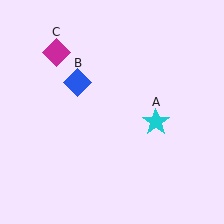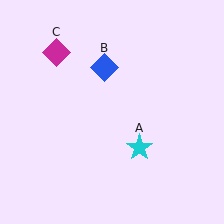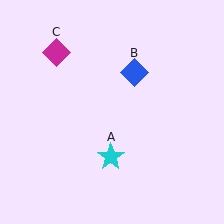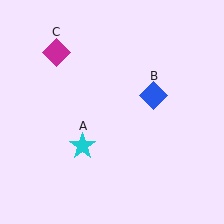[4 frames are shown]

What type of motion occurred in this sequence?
The cyan star (object A), blue diamond (object B) rotated clockwise around the center of the scene.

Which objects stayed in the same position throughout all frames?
Magenta diamond (object C) remained stationary.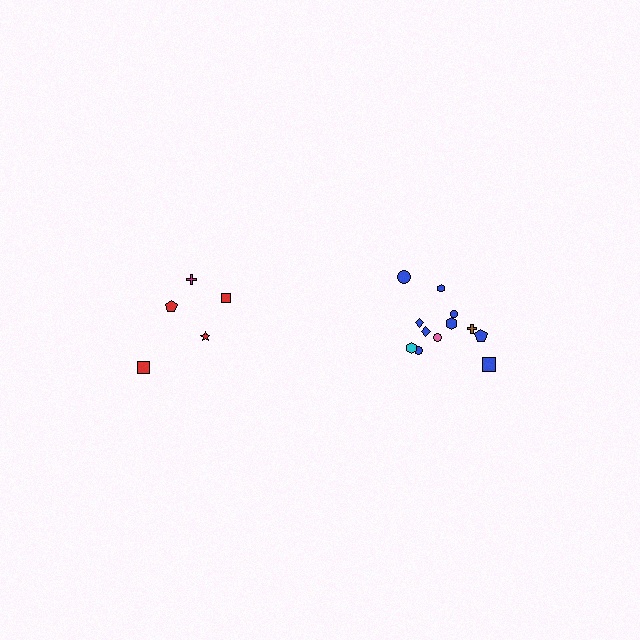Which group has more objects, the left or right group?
The right group.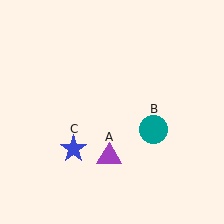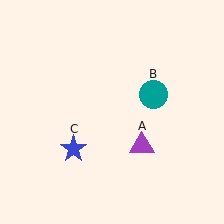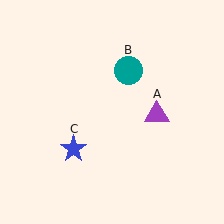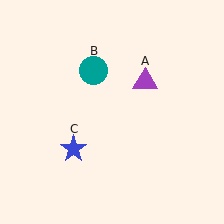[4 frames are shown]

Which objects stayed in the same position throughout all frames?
Blue star (object C) remained stationary.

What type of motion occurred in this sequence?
The purple triangle (object A), teal circle (object B) rotated counterclockwise around the center of the scene.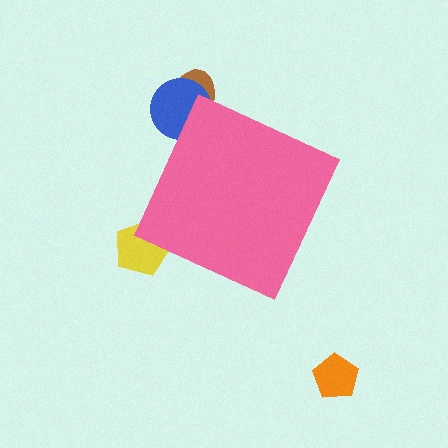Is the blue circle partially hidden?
Yes, the blue circle is partially hidden behind the pink diamond.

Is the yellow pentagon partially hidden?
Yes, the yellow pentagon is partially hidden behind the pink diamond.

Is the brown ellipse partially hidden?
Yes, the brown ellipse is partially hidden behind the pink diamond.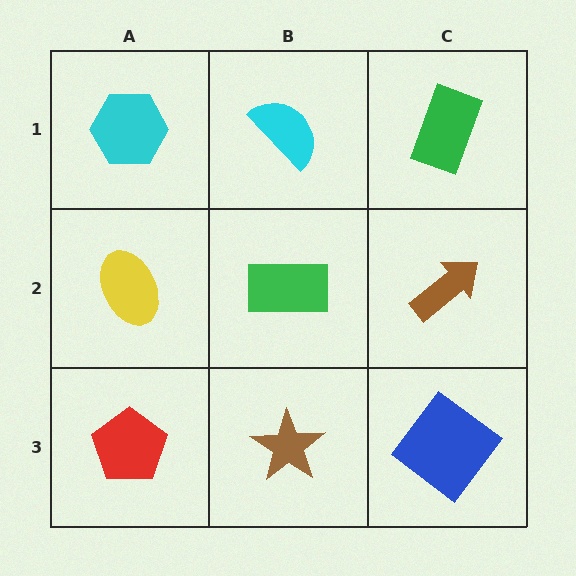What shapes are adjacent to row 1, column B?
A green rectangle (row 2, column B), a cyan hexagon (row 1, column A), a green rectangle (row 1, column C).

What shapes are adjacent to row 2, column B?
A cyan semicircle (row 1, column B), a brown star (row 3, column B), a yellow ellipse (row 2, column A), a brown arrow (row 2, column C).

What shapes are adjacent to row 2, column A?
A cyan hexagon (row 1, column A), a red pentagon (row 3, column A), a green rectangle (row 2, column B).